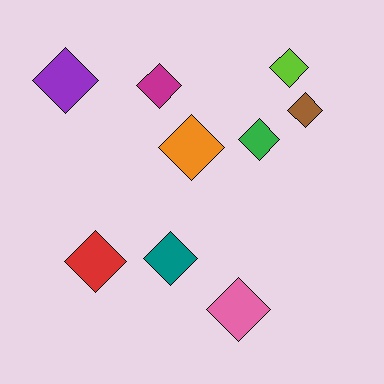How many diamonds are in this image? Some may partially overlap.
There are 9 diamonds.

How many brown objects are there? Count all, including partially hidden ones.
There is 1 brown object.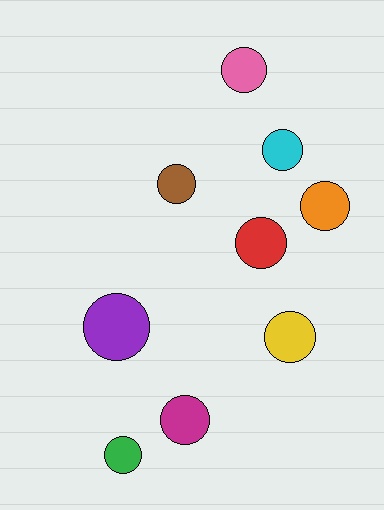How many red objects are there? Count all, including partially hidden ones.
There is 1 red object.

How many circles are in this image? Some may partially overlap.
There are 9 circles.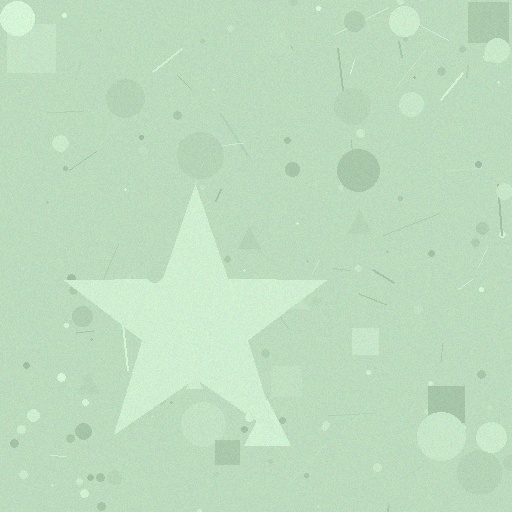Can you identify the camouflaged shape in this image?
The camouflaged shape is a star.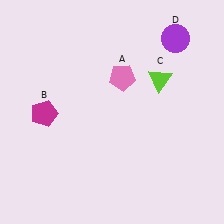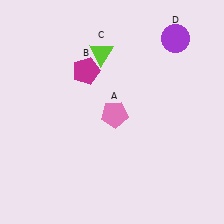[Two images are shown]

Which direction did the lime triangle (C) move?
The lime triangle (C) moved left.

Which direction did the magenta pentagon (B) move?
The magenta pentagon (B) moved up.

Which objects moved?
The objects that moved are: the pink pentagon (A), the magenta pentagon (B), the lime triangle (C).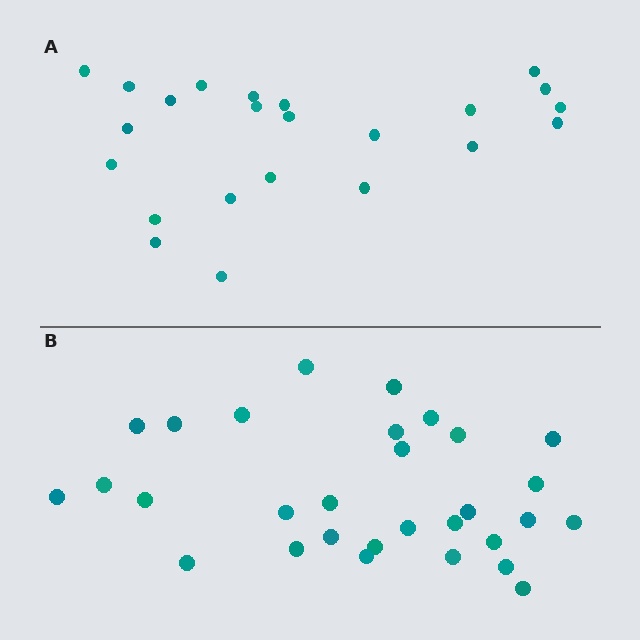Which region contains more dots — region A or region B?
Region B (the bottom region) has more dots.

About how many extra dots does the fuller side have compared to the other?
Region B has roughly 8 or so more dots than region A.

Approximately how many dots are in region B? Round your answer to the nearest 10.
About 30 dots.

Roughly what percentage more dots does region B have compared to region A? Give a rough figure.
About 30% more.